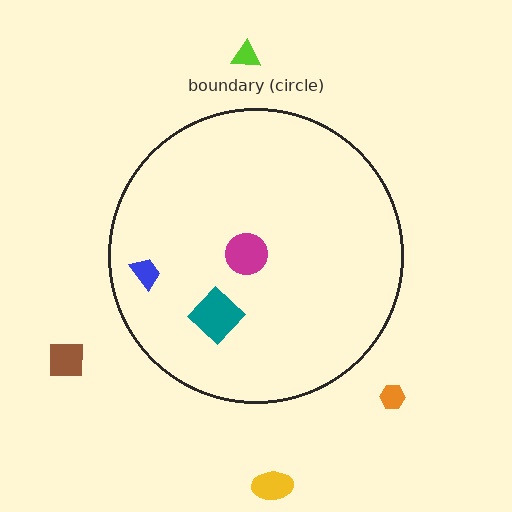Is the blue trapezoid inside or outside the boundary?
Inside.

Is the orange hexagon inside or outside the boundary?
Outside.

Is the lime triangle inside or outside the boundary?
Outside.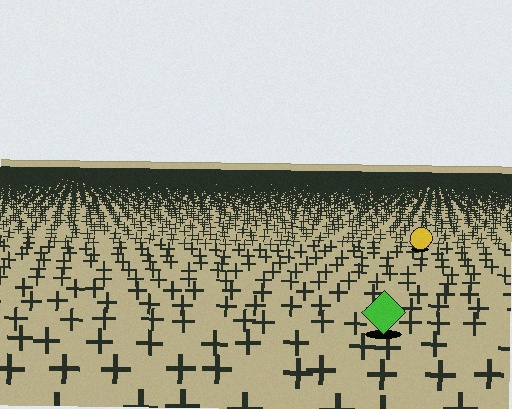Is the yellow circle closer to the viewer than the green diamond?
No. The green diamond is closer — you can tell from the texture gradient: the ground texture is coarser near it.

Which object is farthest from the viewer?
The yellow circle is farthest from the viewer. It appears smaller and the ground texture around it is denser.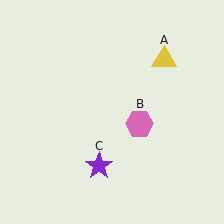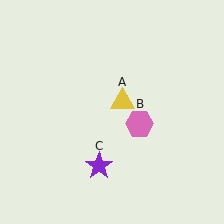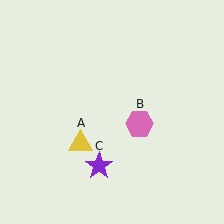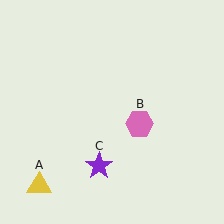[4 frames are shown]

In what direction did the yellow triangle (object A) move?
The yellow triangle (object A) moved down and to the left.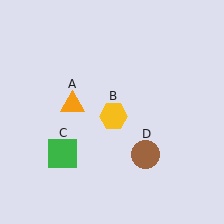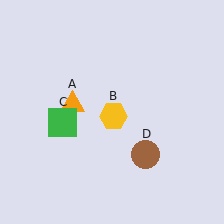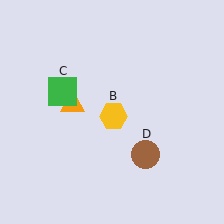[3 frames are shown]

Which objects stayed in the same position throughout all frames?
Orange triangle (object A) and yellow hexagon (object B) and brown circle (object D) remained stationary.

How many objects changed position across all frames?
1 object changed position: green square (object C).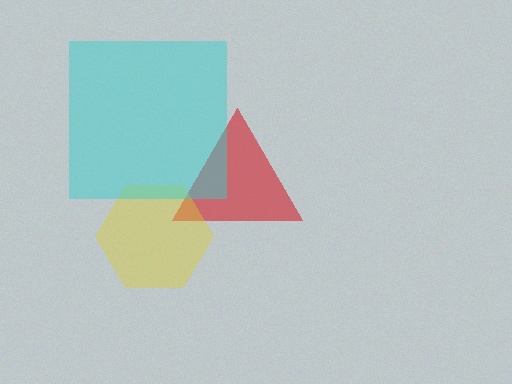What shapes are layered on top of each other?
The layered shapes are: a red triangle, a yellow hexagon, a cyan square.